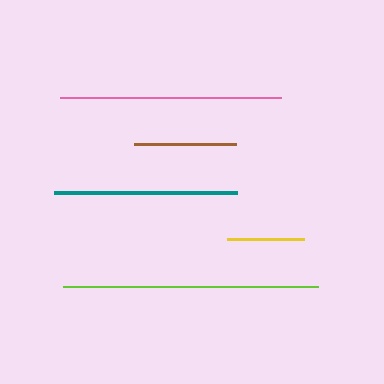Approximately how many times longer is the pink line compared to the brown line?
The pink line is approximately 2.2 times the length of the brown line.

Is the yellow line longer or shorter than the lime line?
The lime line is longer than the yellow line.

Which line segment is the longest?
The lime line is the longest at approximately 256 pixels.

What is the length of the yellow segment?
The yellow segment is approximately 77 pixels long.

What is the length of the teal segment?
The teal segment is approximately 183 pixels long.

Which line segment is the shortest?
The yellow line is the shortest at approximately 77 pixels.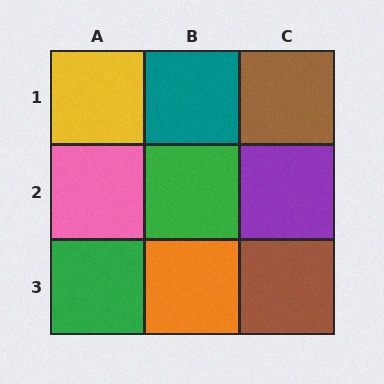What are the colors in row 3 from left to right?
Green, orange, brown.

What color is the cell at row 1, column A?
Yellow.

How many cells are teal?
1 cell is teal.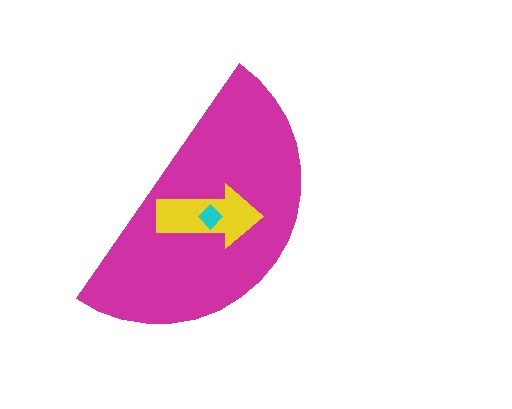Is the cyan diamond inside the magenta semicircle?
Yes.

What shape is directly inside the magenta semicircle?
The yellow arrow.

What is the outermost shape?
The magenta semicircle.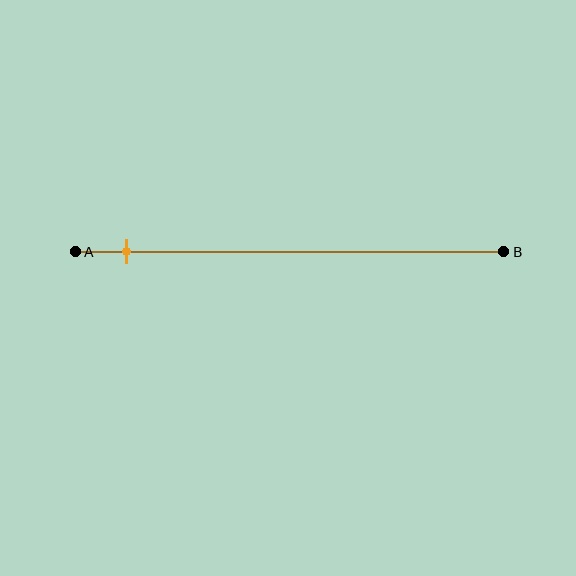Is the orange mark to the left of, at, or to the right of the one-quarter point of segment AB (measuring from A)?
The orange mark is to the left of the one-quarter point of segment AB.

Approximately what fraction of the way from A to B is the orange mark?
The orange mark is approximately 10% of the way from A to B.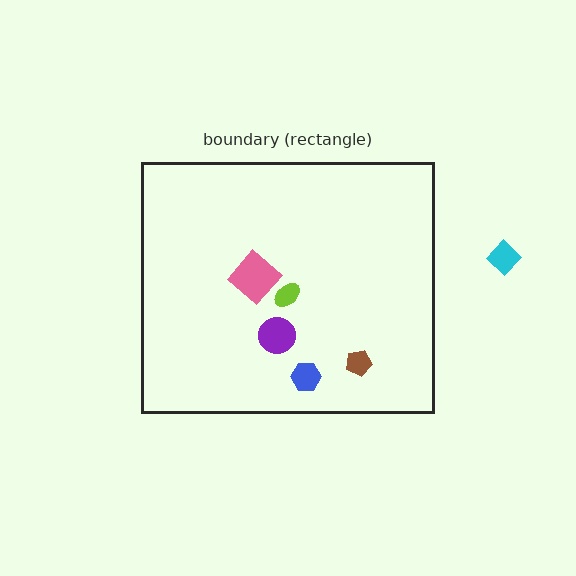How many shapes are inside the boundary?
5 inside, 1 outside.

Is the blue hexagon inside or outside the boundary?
Inside.